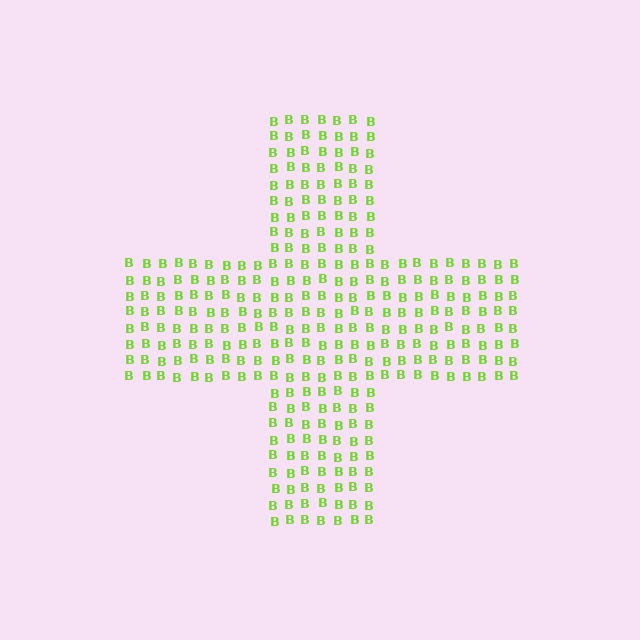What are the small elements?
The small elements are letter B's.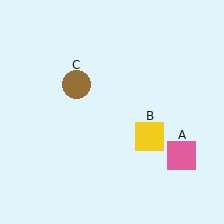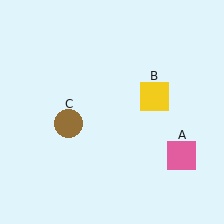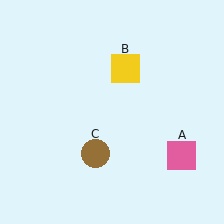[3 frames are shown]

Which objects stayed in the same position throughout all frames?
Pink square (object A) remained stationary.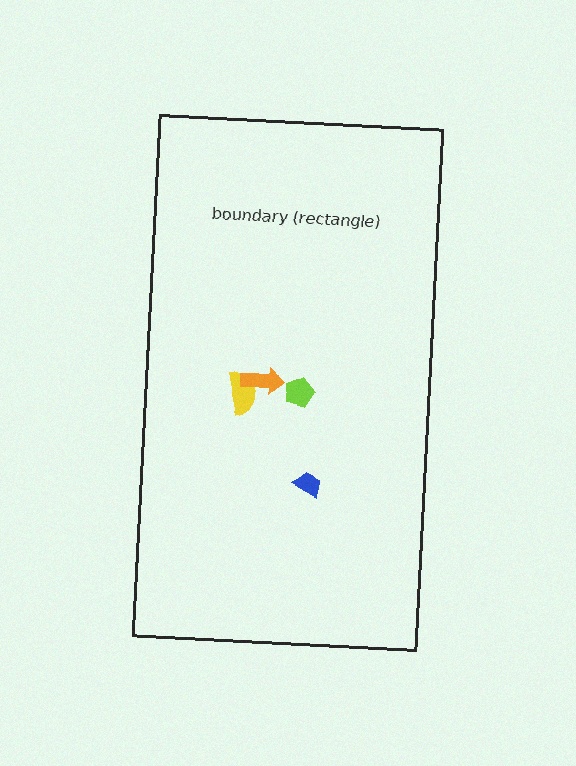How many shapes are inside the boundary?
4 inside, 0 outside.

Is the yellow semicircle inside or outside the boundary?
Inside.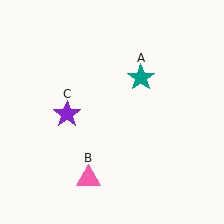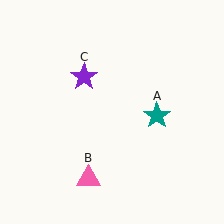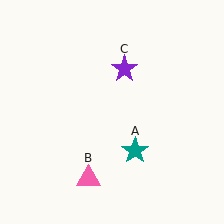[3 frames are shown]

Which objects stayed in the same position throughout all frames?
Pink triangle (object B) remained stationary.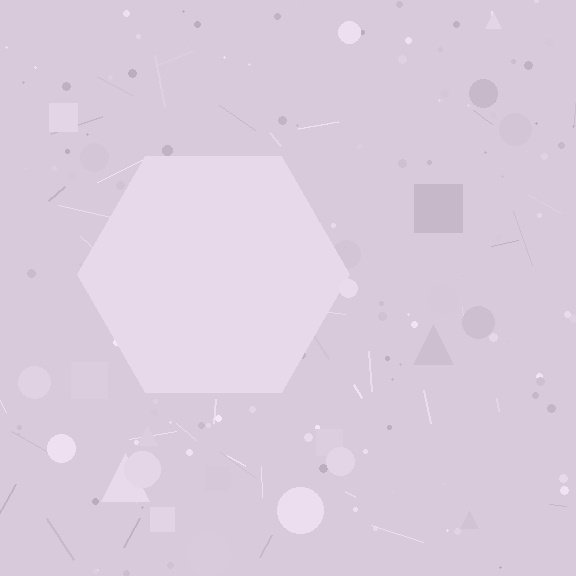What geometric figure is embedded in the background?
A hexagon is embedded in the background.